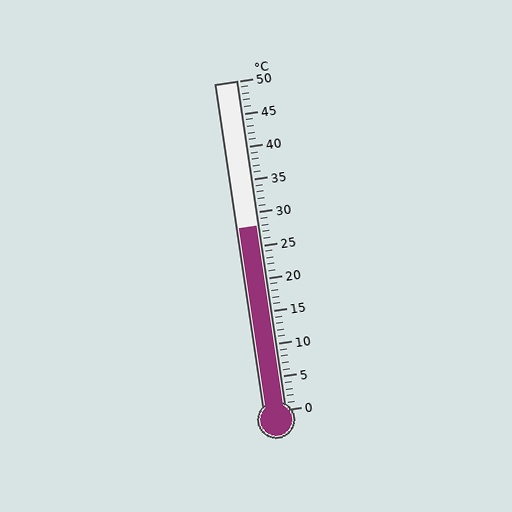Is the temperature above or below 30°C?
The temperature is below 30°C.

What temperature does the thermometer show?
The thermometer shows approximately 28°C.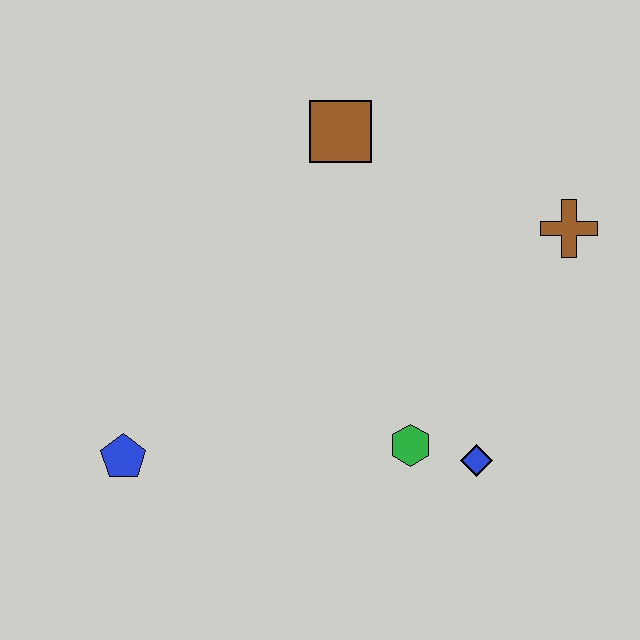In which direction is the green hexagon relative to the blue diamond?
The green hexagon is to the left of the blue diamond.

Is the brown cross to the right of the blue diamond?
Yes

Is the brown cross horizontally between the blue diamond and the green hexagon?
No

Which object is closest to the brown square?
The brown cross is closest to the brown square.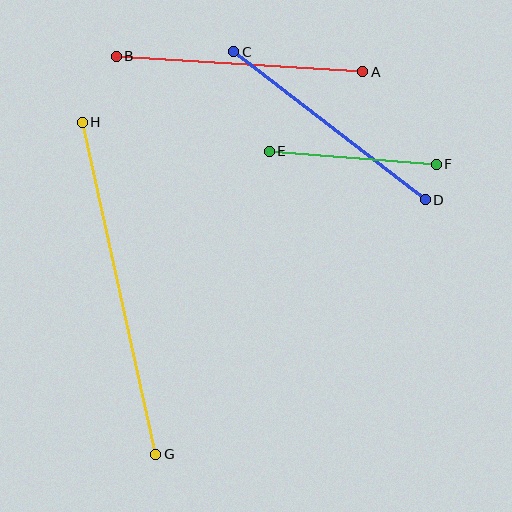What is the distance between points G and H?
The distance is approximately 340 pixels.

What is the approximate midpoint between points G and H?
The midpoint is at approximately (119, 288) pixels.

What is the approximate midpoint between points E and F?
The midpoint is at approximately (353, 158) pixels.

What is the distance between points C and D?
The distance is approximately 242 pixels.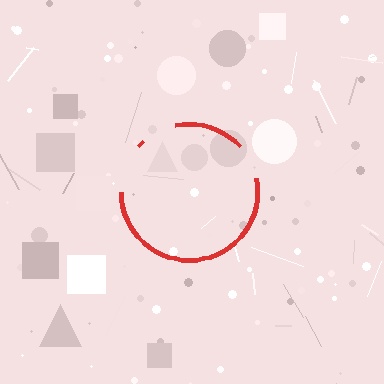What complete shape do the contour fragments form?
The contour fragments form a circle.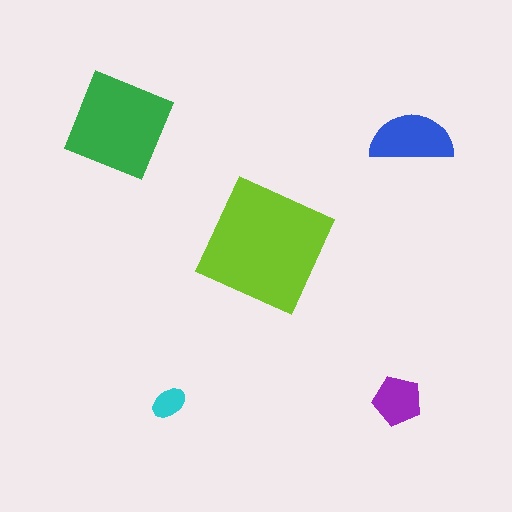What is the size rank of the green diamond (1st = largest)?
2nd.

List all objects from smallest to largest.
The cyan ellipse, the purple pentagon, the blue semicircle, the green diamond, the lime square.